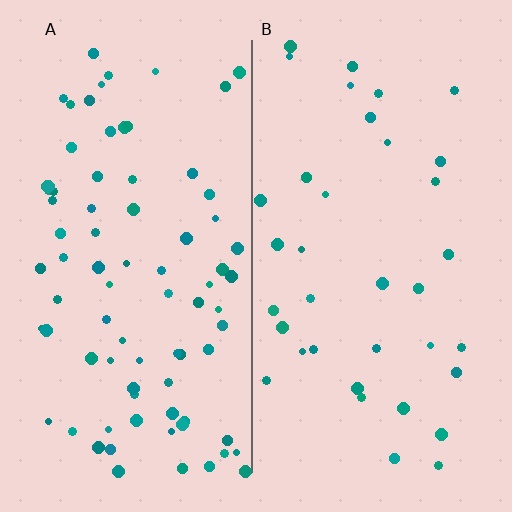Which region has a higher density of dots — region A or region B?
A (the left).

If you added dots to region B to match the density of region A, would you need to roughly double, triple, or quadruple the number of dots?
Approximately double.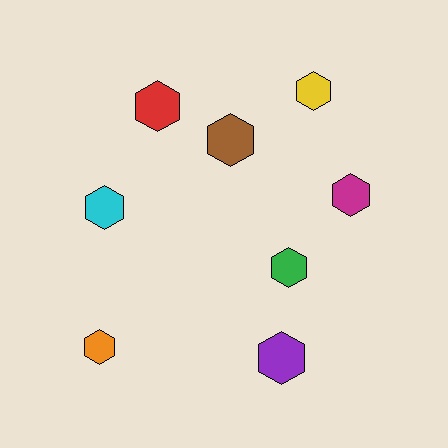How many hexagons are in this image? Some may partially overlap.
There are 8 hexagons.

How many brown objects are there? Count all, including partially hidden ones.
There is 1 brown object.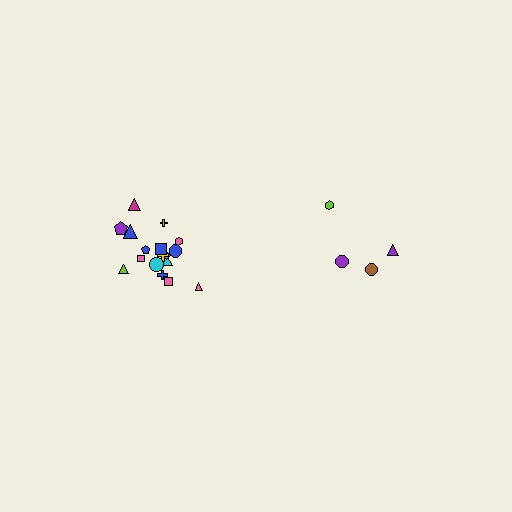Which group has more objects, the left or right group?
The left group.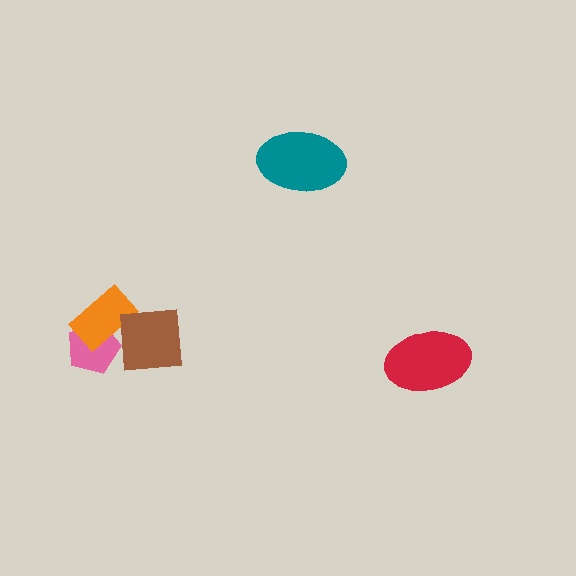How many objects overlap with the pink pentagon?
2 objects overlap with the pink pentagon.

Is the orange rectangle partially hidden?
Yes, it is partially covered by another shape.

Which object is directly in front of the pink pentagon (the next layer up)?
The orange rectangle is directly in front of the pink pentagon.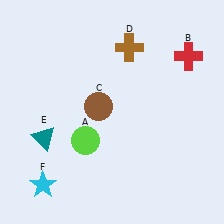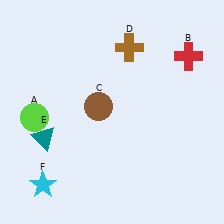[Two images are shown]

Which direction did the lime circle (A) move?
The lime circle (A) moved left.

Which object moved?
The lime circle (A) moved left.